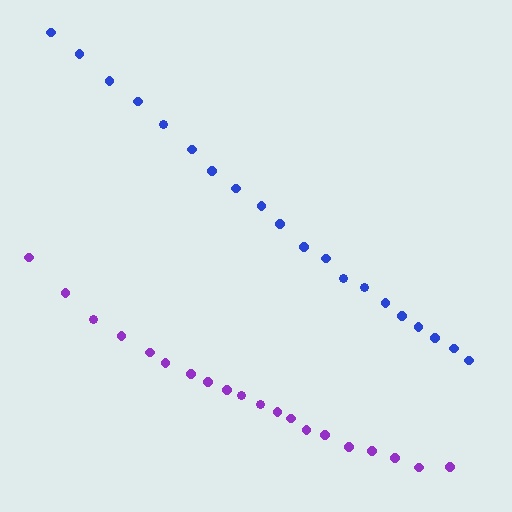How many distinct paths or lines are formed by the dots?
There are 2 distinct paths.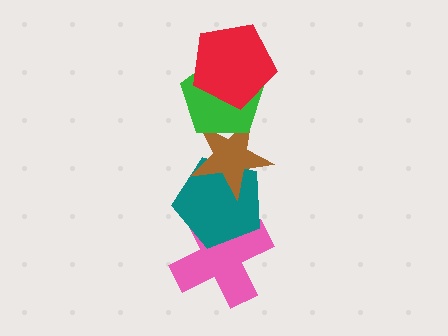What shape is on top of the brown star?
The green pentagon is on top of the brown star.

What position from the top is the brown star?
The brown star is 3rd from the top.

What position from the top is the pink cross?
The pink cross is 5th from the top.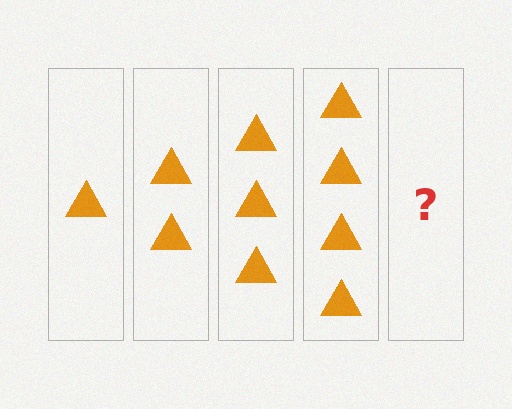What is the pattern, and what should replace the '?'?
The pattern is that each step adds one more triangle. The '?' should be 5 triangles.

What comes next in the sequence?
The next element should be 5 triangles.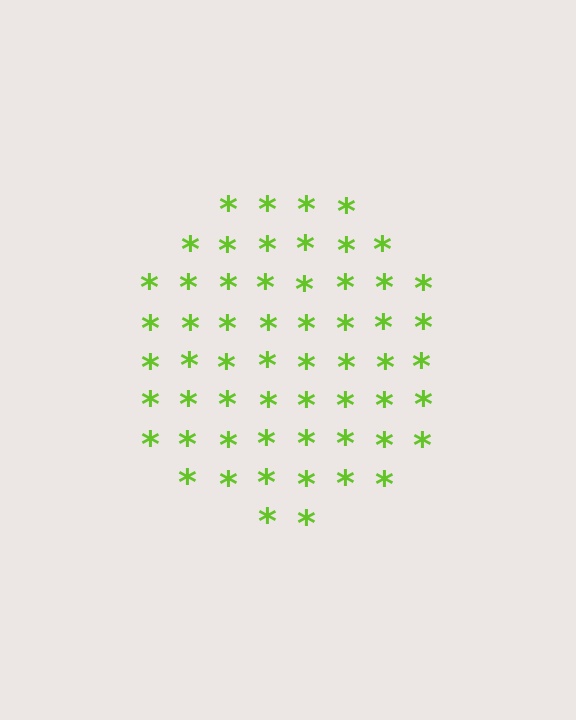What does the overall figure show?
The overall figure shows a circle.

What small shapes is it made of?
It is made of small asterisks.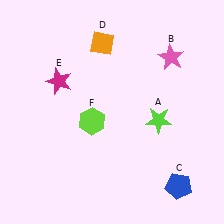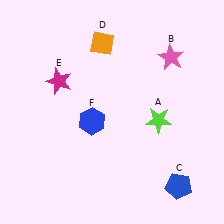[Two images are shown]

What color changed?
The hexagon (F) changed from lime in Image 1 to blue in Image 2.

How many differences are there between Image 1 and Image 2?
There is 1 difference between the two images.